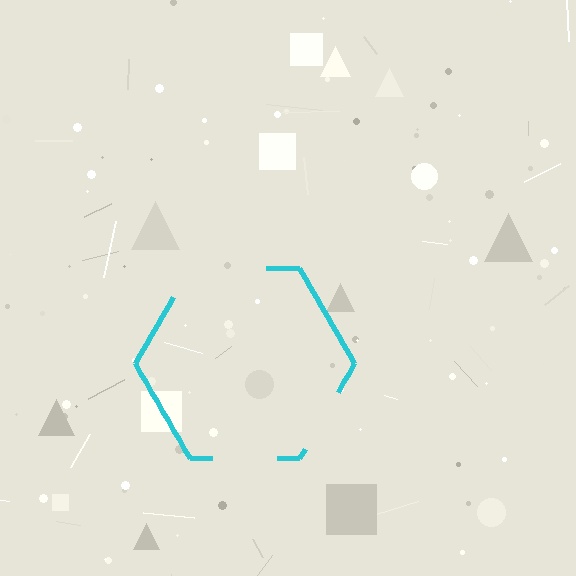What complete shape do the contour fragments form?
The contour fragments form a hexagon.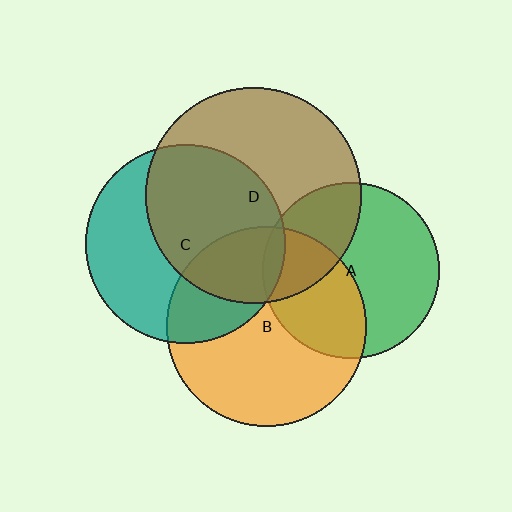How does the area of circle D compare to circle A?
Approximately 1.5 times.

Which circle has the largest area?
Circle D (brown).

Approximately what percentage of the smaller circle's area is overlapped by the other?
Approximately 25%.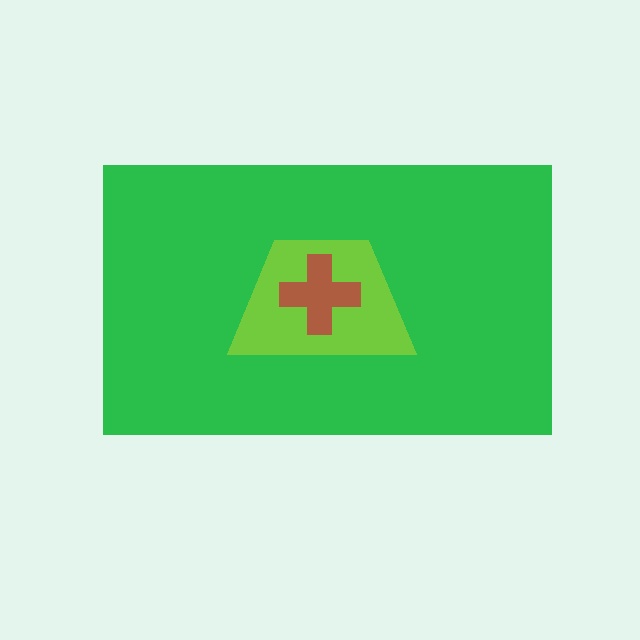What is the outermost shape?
The green rectangle.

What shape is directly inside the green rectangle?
The lime trapezoid.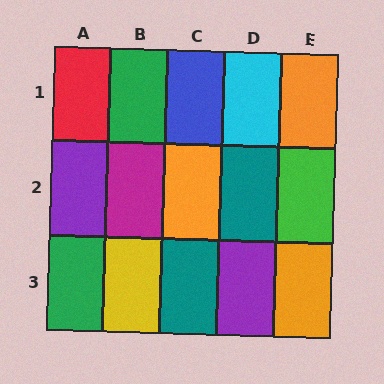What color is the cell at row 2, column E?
Green.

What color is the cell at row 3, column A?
Green.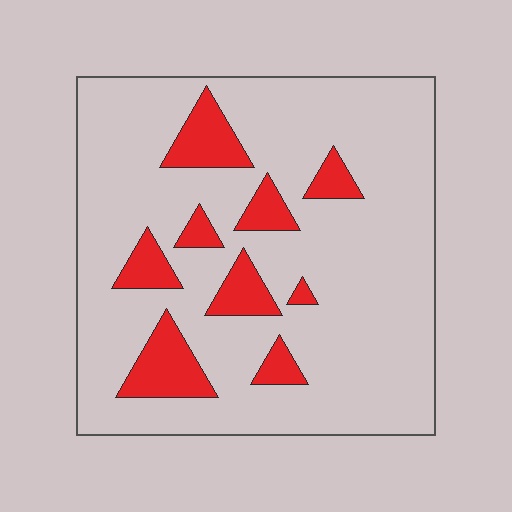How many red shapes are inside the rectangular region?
9.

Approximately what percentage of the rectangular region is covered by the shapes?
Approximately 15%.